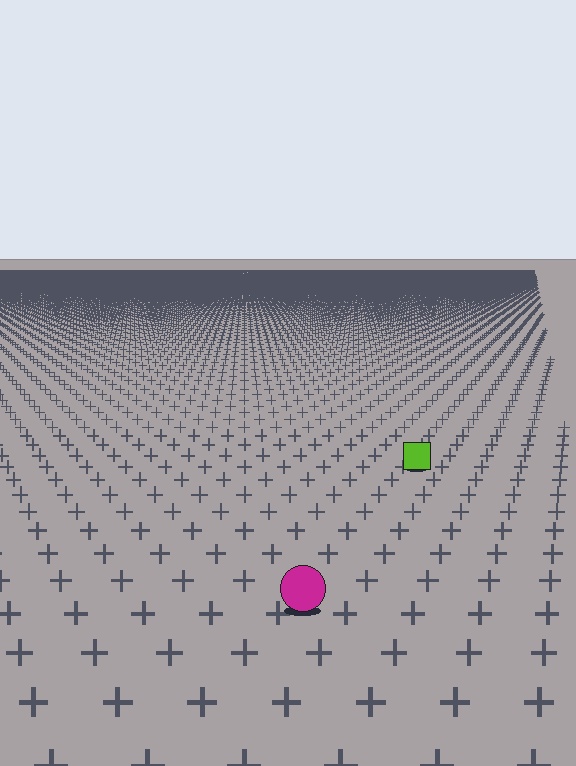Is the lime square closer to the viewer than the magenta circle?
No. The magenta circle is closer — you can tell from the texture gradient: the ground texture is coarser near it.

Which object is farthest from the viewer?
The lime square is farthest from the viewer. It appears smaller and the ground texture around it is denser.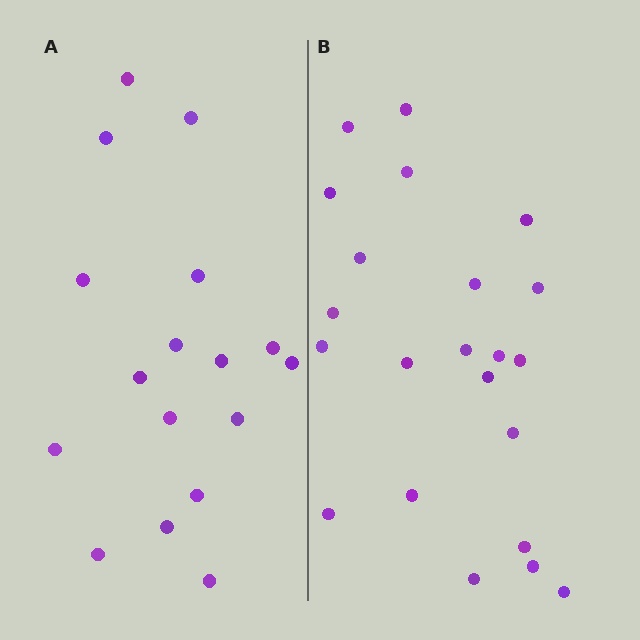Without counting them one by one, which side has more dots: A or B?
Region B (the right region) has more dots.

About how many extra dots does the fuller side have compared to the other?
Region B has about 5 more dots than region A.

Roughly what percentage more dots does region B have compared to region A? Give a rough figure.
About 30% more.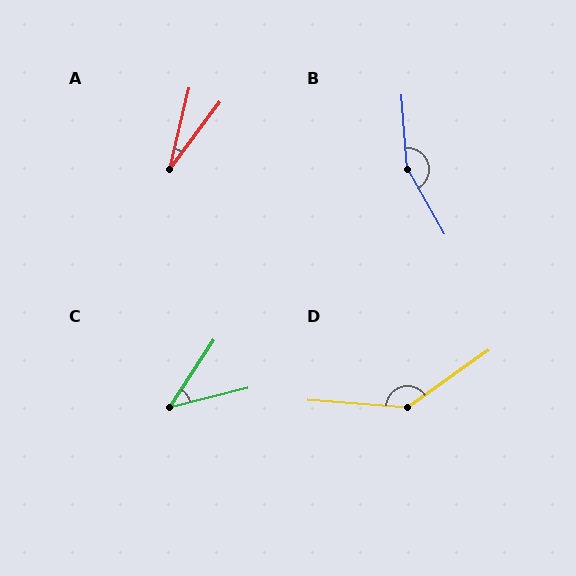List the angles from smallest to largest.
A (24°), C (43°), D (141°), B (155°).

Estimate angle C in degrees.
Approximately 43 degrees.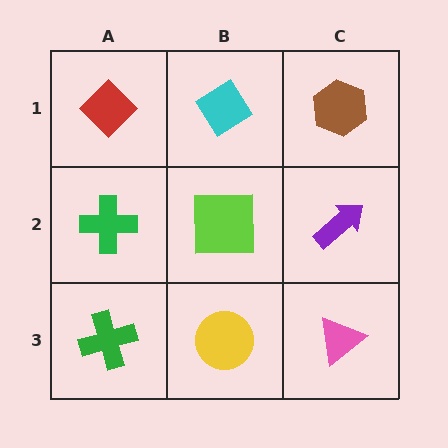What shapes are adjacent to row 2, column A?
A red diamond (row 1, column A), a green cross (row 3, column A), a lime square (row 2, column B).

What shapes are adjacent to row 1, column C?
A purple arrow (row 2, column C), a cyan diamond (row 1, column B).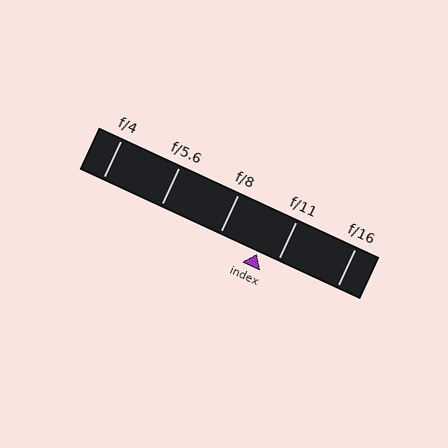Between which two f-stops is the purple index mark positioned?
The index mark is between f/8 and f/11.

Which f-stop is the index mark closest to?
The index mark is closest to f/11.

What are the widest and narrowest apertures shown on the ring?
The widest aperture shown is f/4 and the narrowest is f/16.